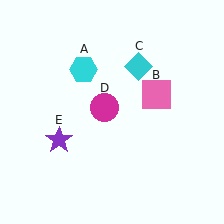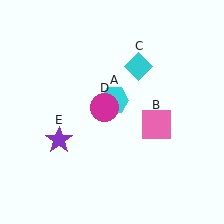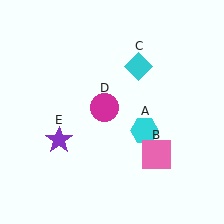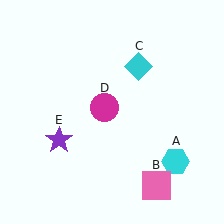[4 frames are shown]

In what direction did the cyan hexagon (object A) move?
The cyan hexagon (object A) moved down and to the right.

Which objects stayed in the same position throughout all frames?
Cyan diamond (object C) and magenta circle (object D) and purple star (object E) remained stationary.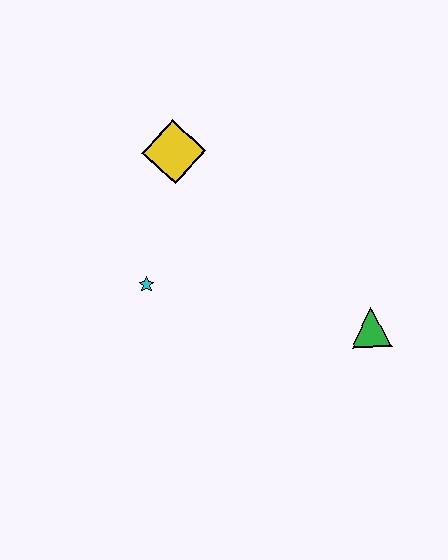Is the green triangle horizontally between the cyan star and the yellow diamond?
No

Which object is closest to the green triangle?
The cyan star is closest to the green triangle.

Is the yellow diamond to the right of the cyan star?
Yes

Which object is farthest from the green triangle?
The yellow diamond is farthest from the green triangle.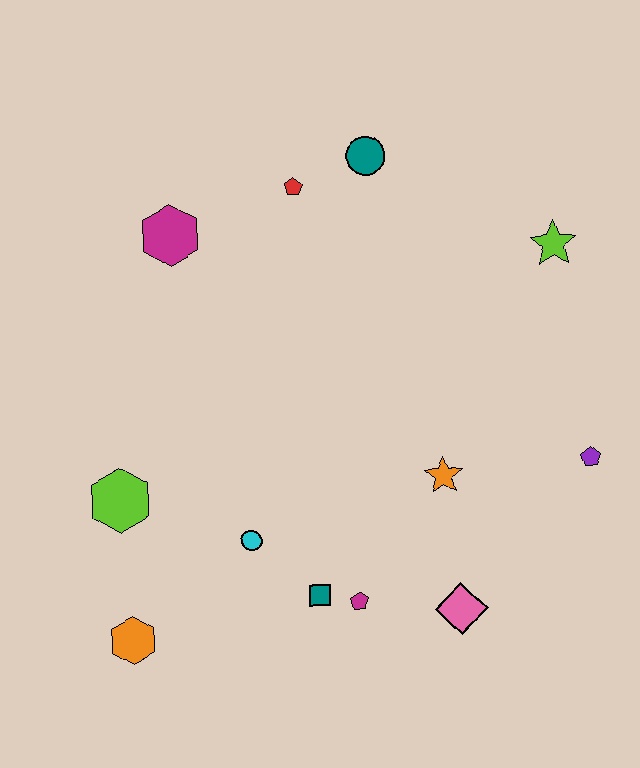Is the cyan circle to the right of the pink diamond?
No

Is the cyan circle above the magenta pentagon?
Yes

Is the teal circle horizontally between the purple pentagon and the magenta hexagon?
Yes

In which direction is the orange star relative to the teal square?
The orange star is to the right of the teal square.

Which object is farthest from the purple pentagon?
The orange hexagon is farthest from the purple pentagon.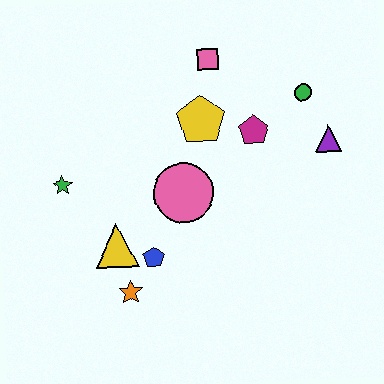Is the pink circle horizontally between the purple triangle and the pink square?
No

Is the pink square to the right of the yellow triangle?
Yes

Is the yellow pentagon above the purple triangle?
Yes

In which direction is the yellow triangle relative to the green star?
The yellow triangle is below the green star.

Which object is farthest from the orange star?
The green circle is farthest from the orange star.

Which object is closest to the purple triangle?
The green circle is closest to the purple triangle.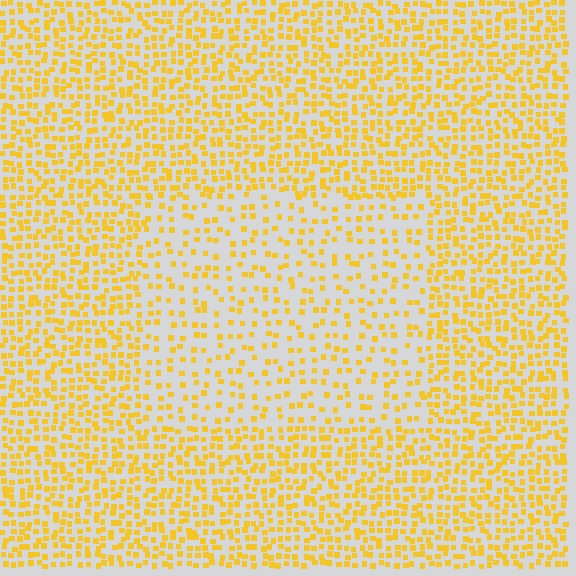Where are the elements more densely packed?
The elements are more densely packed outside the rectangle boundary.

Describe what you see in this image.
The image contains small yellow elements arranged at two different densities. A rectangle-shaped region is visible where the elements are less densely packed than the surrounding area.